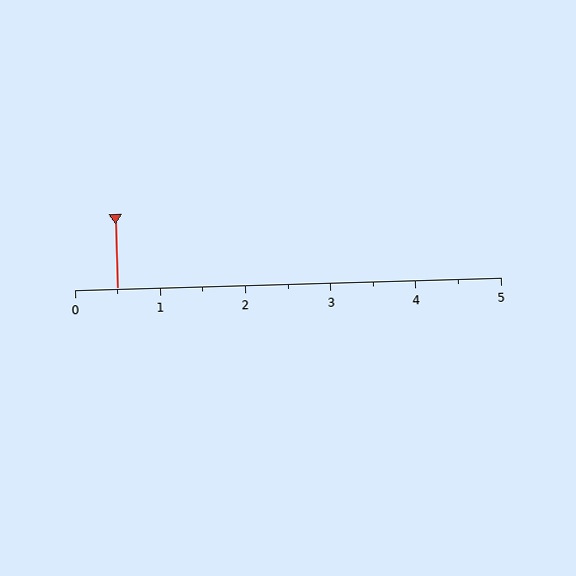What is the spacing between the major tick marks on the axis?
The major ticks are spaced 1 apart.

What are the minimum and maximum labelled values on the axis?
The axis runs from 0 to 5.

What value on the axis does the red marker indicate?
The marker indicates approximately 0.5.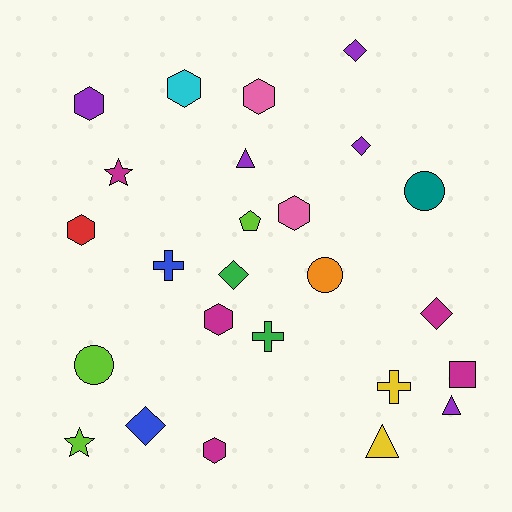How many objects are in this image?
There are 25 objects.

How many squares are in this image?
There is 1 square.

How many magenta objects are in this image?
There are 5 magenta objects.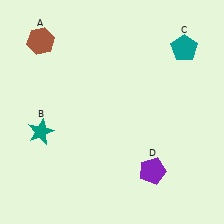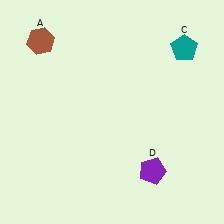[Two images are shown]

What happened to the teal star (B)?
The teal star (B) was removed in Image 2. It was in the bottom-left area of Image 1.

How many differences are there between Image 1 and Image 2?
There is 1 difference between the two images.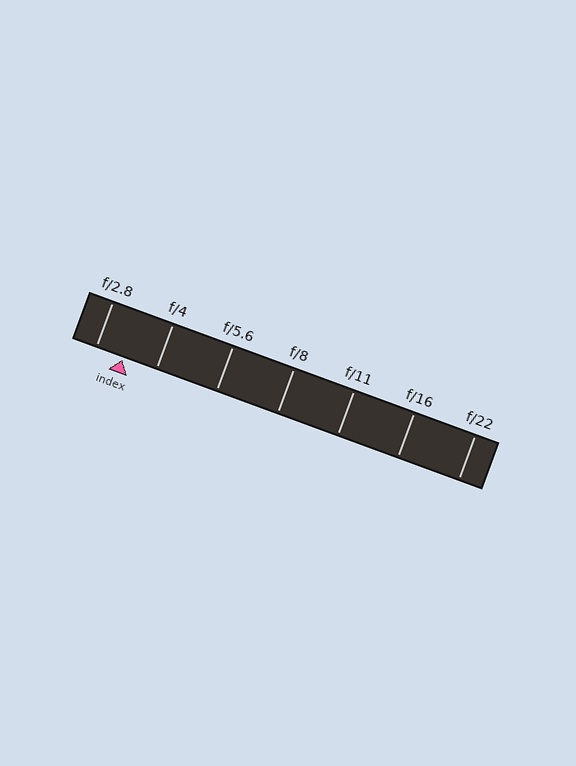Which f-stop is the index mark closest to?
The index mark is closest to f/2.8.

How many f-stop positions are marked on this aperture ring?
There are 7 f-stop positions marked.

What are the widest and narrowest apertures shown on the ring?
The widest aperture shown is f/2.8 and the narrowest is f/22.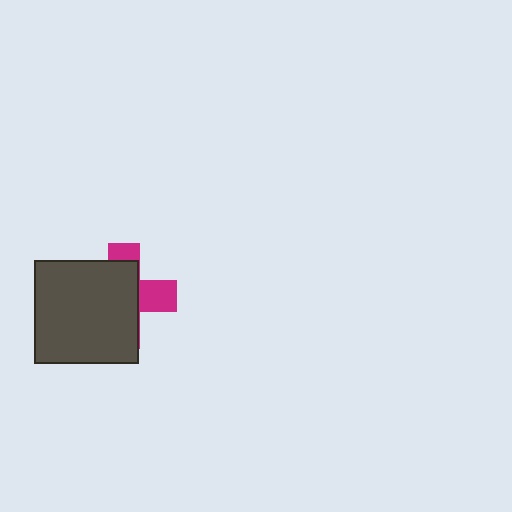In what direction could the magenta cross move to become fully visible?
The magenta cross could move right. That would shift it out from behind the dark gray square entirely.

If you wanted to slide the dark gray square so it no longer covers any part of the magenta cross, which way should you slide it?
Slide it left — that is the most direct way to separate the two shapes.